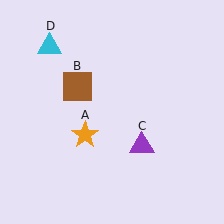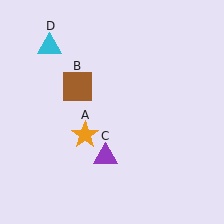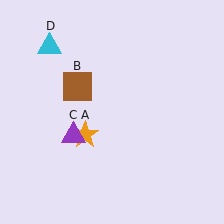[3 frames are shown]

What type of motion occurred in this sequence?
The purple triangle (object C) rotated clockwise around the center of the scene.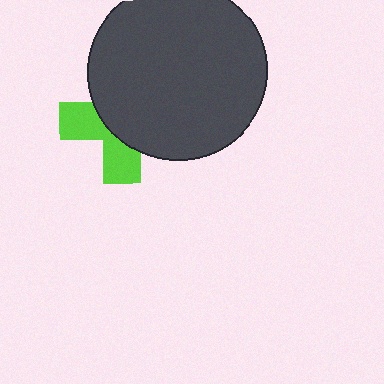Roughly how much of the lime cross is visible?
A small part of it is visible (roughly 39%).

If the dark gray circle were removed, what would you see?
You would see the complete lime cross.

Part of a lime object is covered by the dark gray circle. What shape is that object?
It is a cross.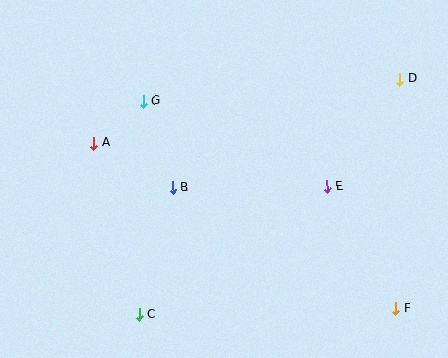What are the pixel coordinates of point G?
Point G is at (143, 102).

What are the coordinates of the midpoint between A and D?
The midpoint between A and D is at (247, 111).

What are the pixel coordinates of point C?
Point C is at (139, 315).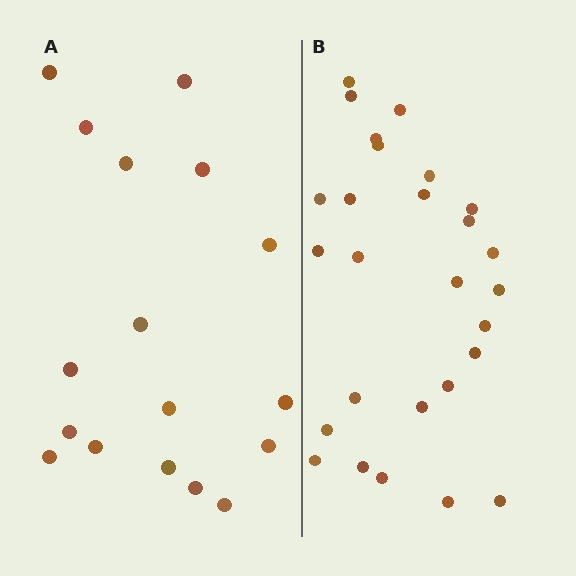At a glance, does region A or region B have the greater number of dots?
Region B (the right region) has more dots.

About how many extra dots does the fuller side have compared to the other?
Region B has roughly 10 or so more dots than region A.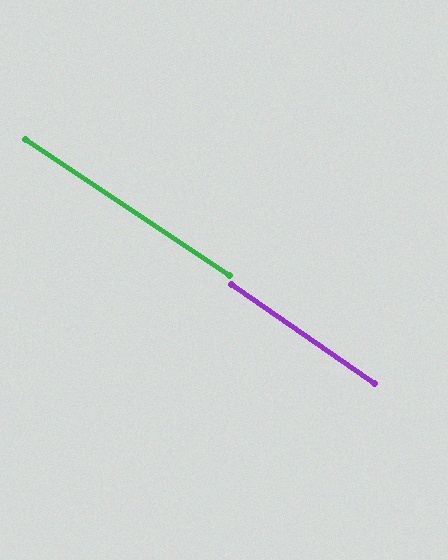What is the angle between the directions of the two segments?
Approximately 1 degree.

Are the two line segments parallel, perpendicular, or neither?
Parallel — their directions differ by only 0.7°.